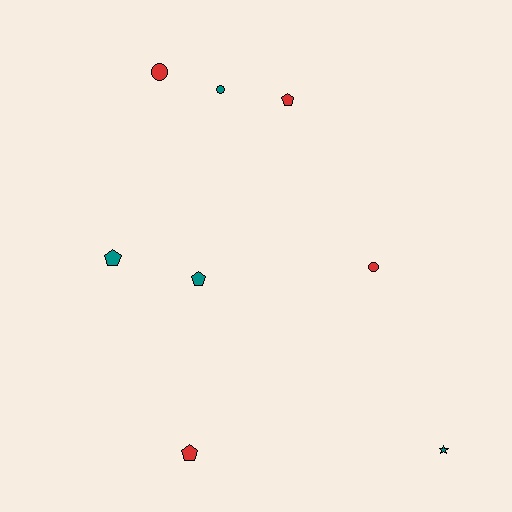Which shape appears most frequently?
Pentagon, with 4 objects.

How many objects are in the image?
There are 8 objects.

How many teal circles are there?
There is 1 teal circle.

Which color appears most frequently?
Teal, with 4 objects.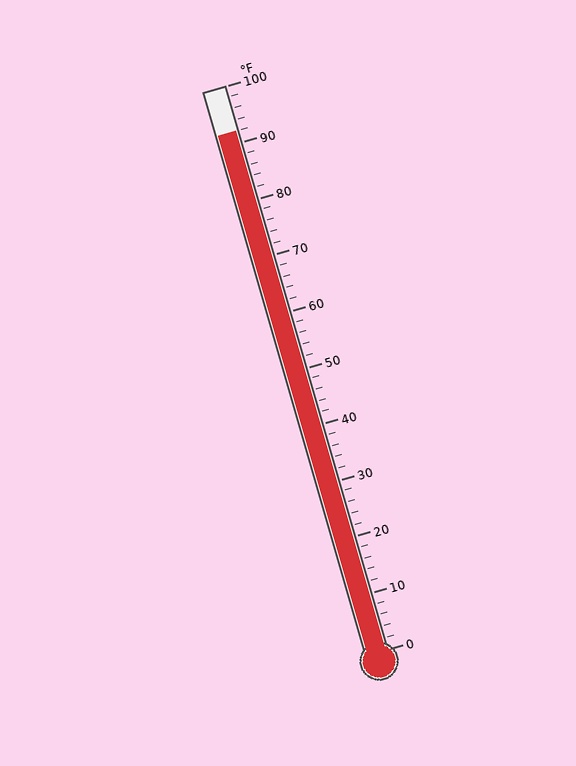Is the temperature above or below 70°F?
The temperature is above 70°F.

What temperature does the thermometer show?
The thermometer shows approximately 92°F.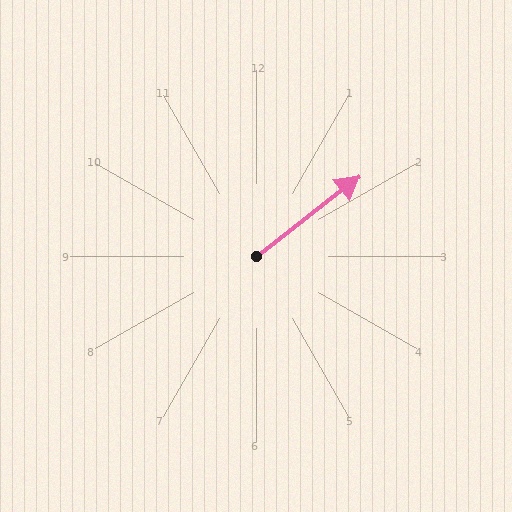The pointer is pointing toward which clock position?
Roughly 2 o'clock.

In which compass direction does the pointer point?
Northeast.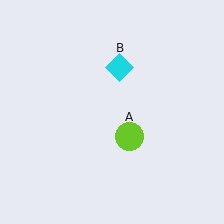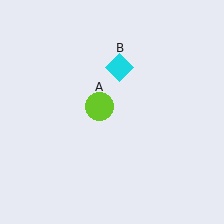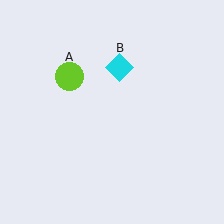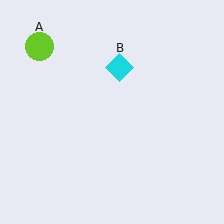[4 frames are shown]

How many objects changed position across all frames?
1 object changed position: lime circle (object A).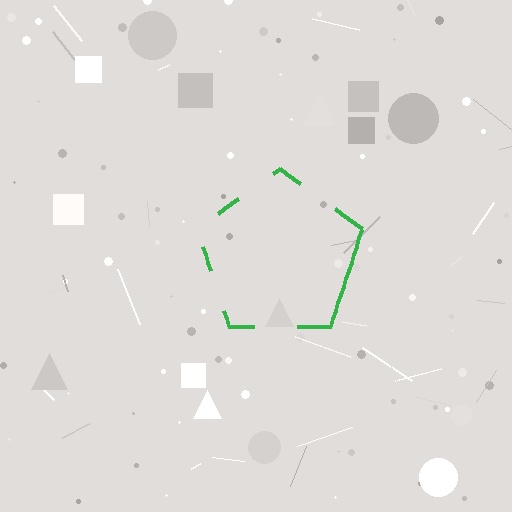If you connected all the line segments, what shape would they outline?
They would outline a pentagon.